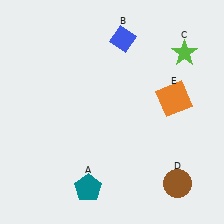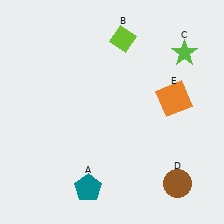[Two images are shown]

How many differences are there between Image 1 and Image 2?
There is 1 difference between the two images.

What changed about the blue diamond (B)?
In Image 1, B is blue. In Image 2, it changed to lime.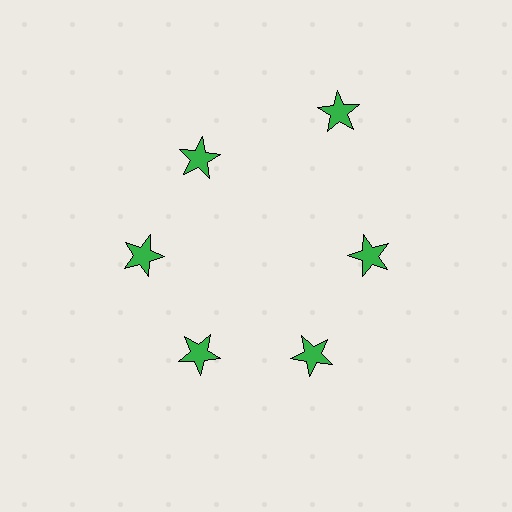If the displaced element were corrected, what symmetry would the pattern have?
It would have 6-fold rotational symmetry — the pattern would map onto itself every 60 degrees.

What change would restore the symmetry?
The symmetry would be restored by moving it inward, back onto the ring so that all 6 stars sit at equal angles and equal distance from the center.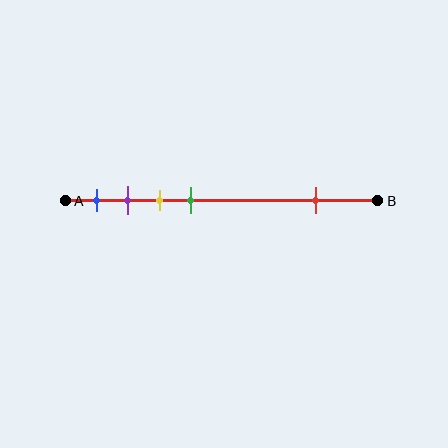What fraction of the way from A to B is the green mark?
The green mark is approximately 40% (0.4) of the way from A to B.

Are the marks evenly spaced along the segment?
No, the marks are not evenly spaced.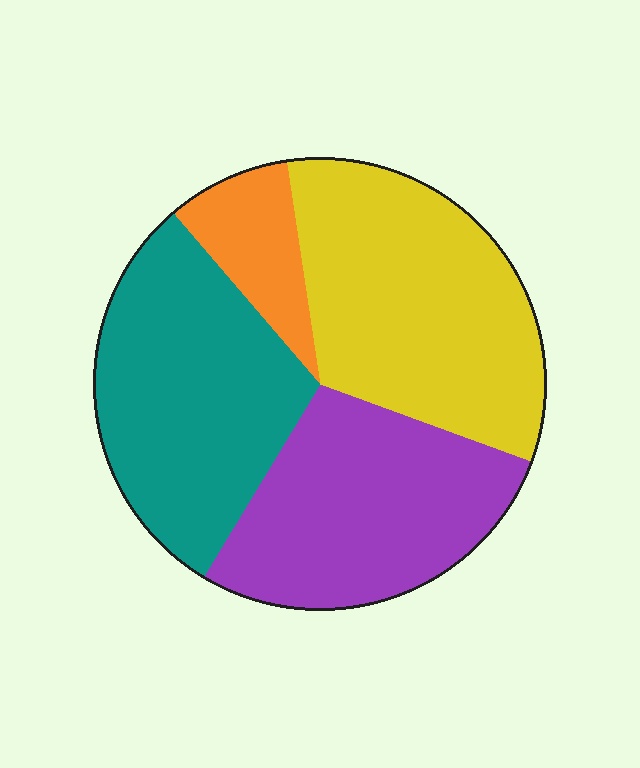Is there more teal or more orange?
Teal.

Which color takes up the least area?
Orange, at roughly 10%.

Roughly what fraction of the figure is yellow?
Yellow covers about 35% of the figure.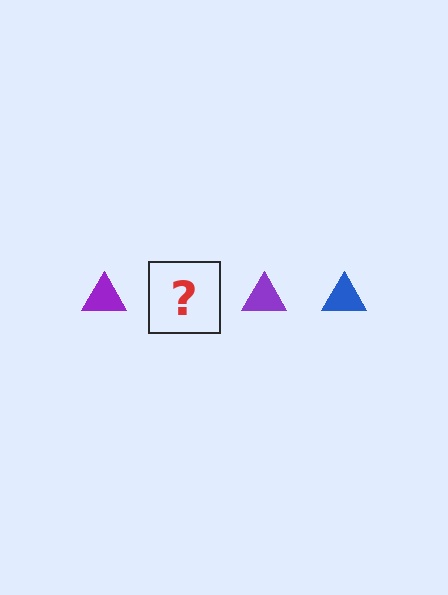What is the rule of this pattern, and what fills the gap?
The rule is that the pattern cycles through purple, blue triangles. The gap should be filled with a blue triangle.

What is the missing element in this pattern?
The missing element is a blue triangle.